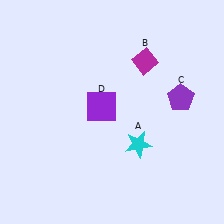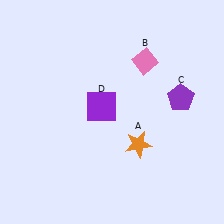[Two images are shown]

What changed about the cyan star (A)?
In Image 1, A is cyan. In Image 2, it changed to orange.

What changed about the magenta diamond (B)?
In Image 1, B is magenta. In Image 2, it changed to pink.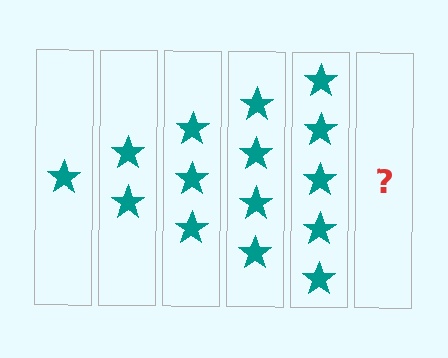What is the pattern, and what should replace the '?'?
The pattern is that each step adds one more star. The '?' should be 6 stars.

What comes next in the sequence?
The next element should be 6 stars.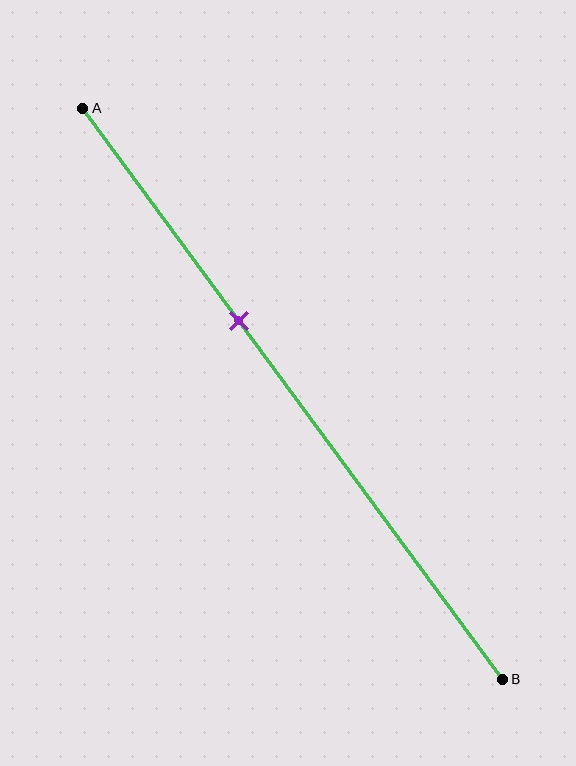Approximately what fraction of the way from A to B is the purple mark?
The purple mark is approximately 35% of the way from A to B.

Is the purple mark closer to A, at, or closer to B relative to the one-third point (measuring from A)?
The purple mark is closer to point B than the one-third point of segment AB.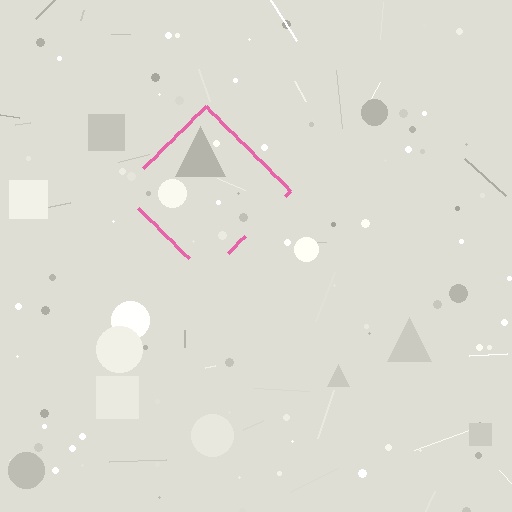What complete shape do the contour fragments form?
The contour fragments form a diamond.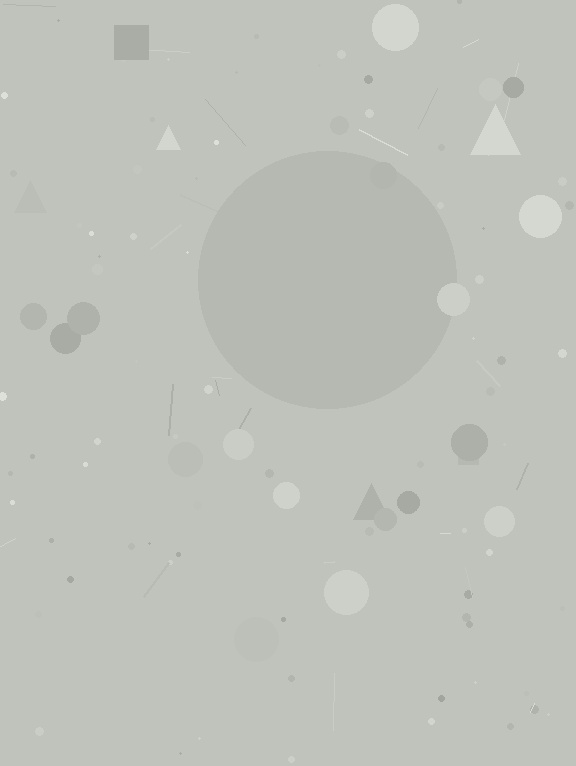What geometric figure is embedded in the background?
A circle is embedded in the background.